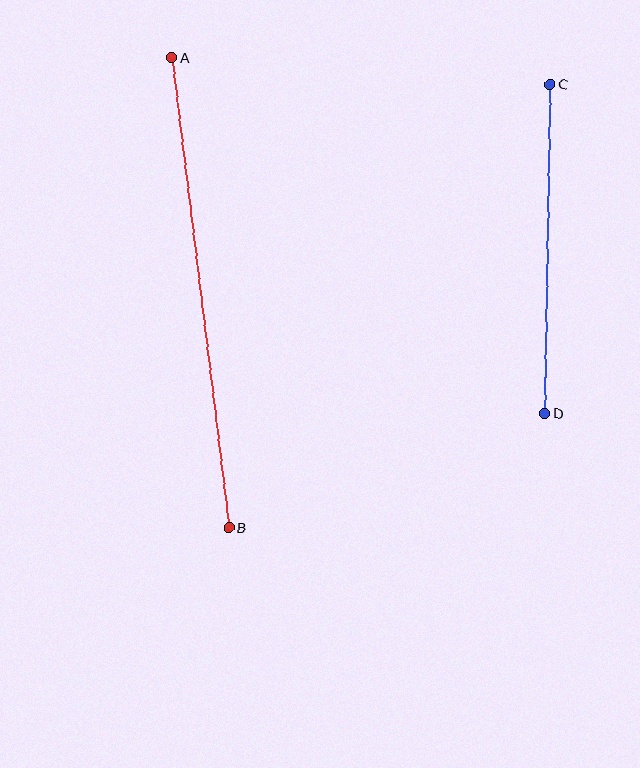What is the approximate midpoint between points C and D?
The midpoint is at approximately (547, 249) pixels.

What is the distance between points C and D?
The distance is approximately 329 pixels.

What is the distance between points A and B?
The distance is approximately 474 pixels.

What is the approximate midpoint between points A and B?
The midpoint is at approximately (200, 292) pixels.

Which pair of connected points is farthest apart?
Points A and B are farthest apart.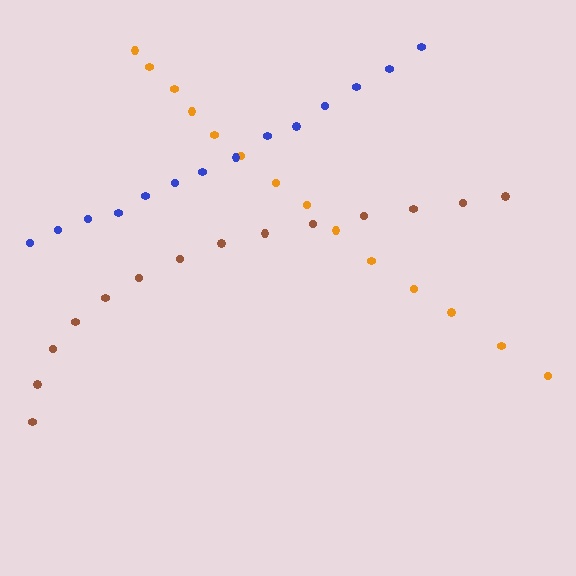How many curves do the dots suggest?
There are 3 distinct paths.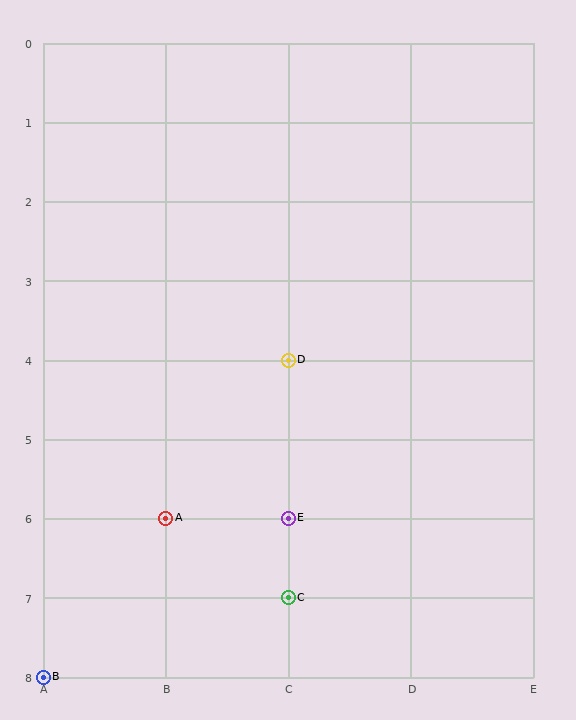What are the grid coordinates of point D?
Point D is at grid coordinates (C, 4).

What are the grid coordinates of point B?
Point B is at grid coordinates (A, 8).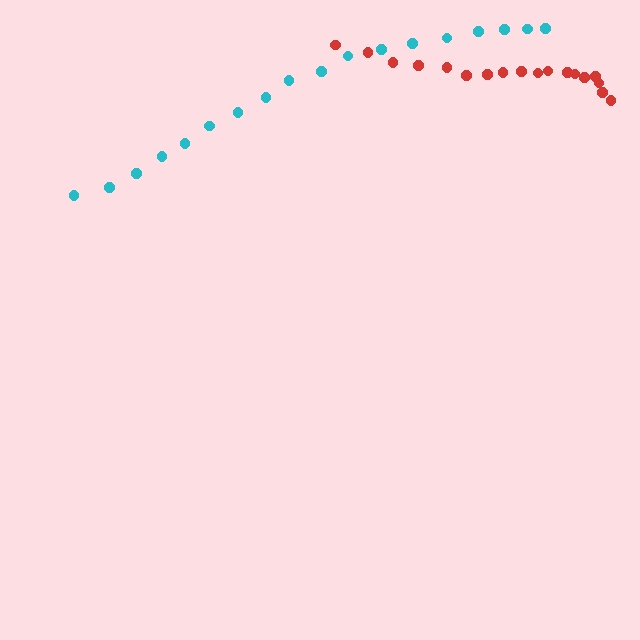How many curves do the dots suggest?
There are 2 distinct paths.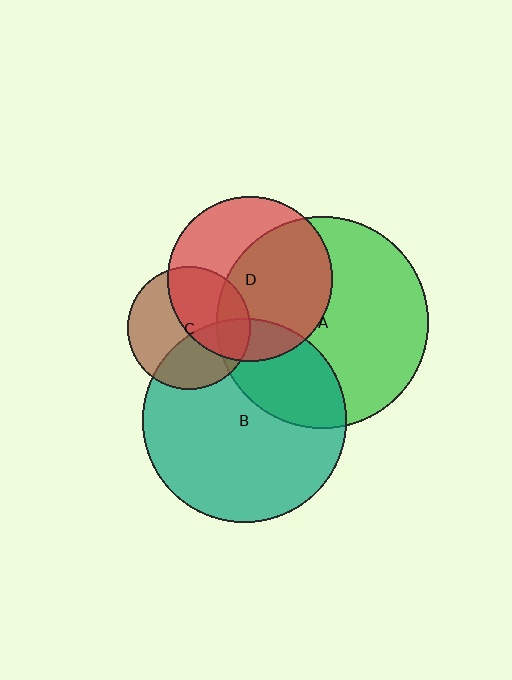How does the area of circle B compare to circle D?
Approximately 1.5 times.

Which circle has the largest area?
Circle A (green).